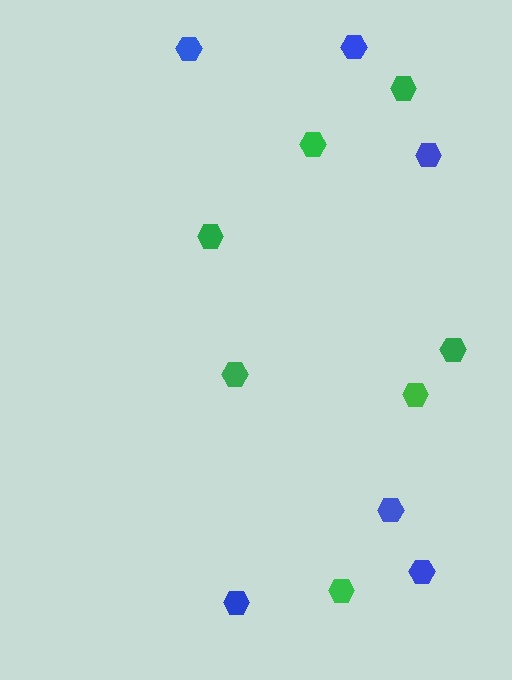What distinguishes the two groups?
There are 2 groups: one group of green hexagons (7) and one group of blue hexagons (6).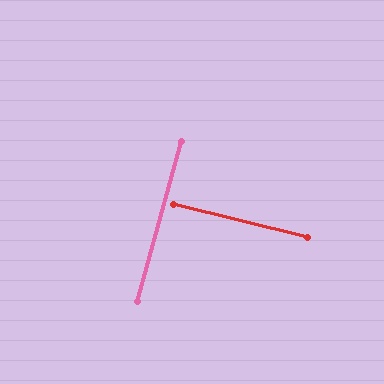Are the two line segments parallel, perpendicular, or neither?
Perpendicular — they meet at approximately 88°.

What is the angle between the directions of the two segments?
Approximately 88 degrees.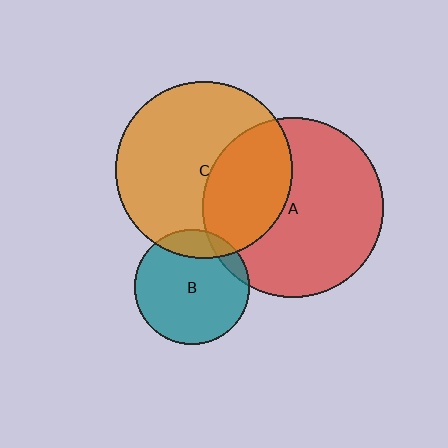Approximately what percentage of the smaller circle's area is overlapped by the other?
Approximately 10%.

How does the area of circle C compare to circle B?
Approximately 2.3 times.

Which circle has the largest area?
Circle A (red).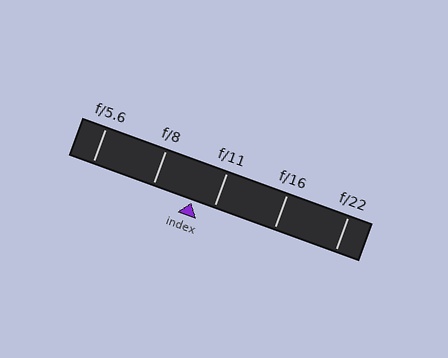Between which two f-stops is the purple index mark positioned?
The index mark is between f/8 and f/11.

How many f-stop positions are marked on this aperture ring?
There are 5 f-stop positions marked.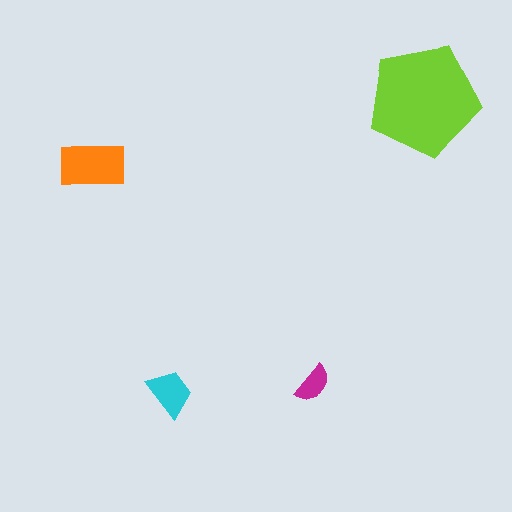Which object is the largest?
The lime pentagon.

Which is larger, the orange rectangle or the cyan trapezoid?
The orange rectangle.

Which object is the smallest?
The magenta semicircle.